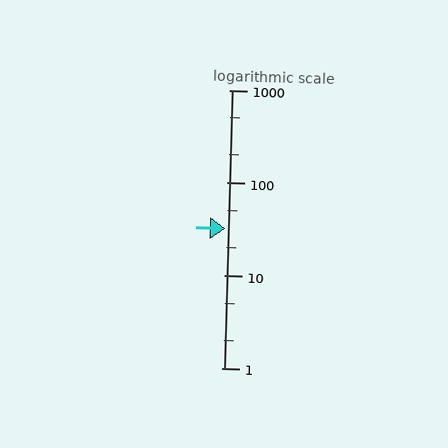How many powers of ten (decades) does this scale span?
The scale spans 3 decades, from 1 to 1000.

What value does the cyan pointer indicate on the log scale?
The pointer indicates approximately 32.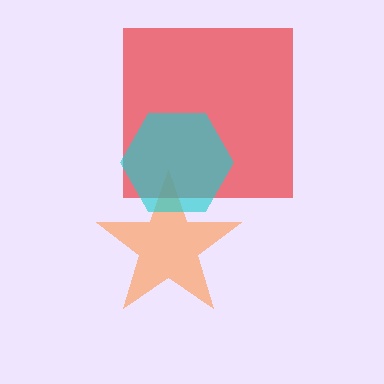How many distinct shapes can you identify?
There are 3 distinct shapes: an orange star, a red square, a cyan hexagon.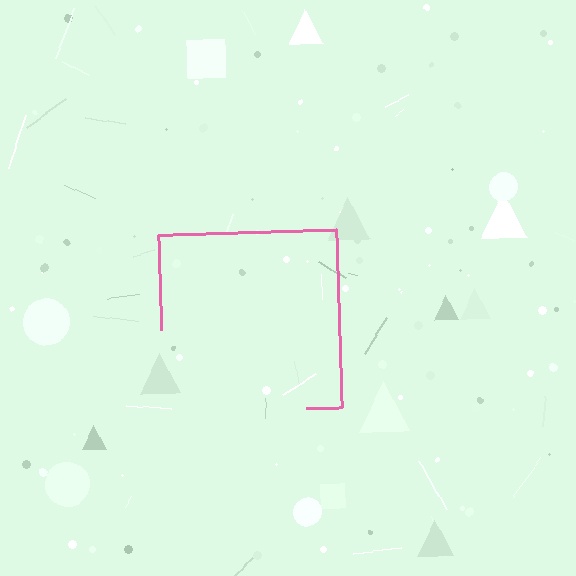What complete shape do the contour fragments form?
The contour fragments form a square.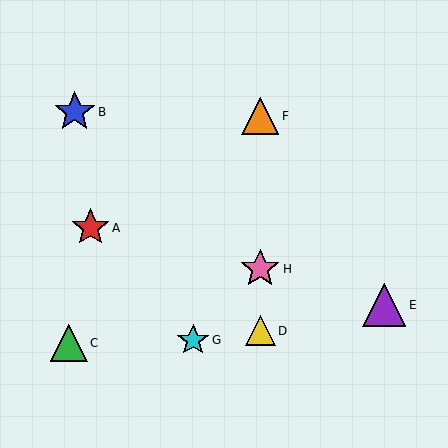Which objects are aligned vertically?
Objects D, F, H are aligned vertically.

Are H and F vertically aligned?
Yes, both are at x≈260.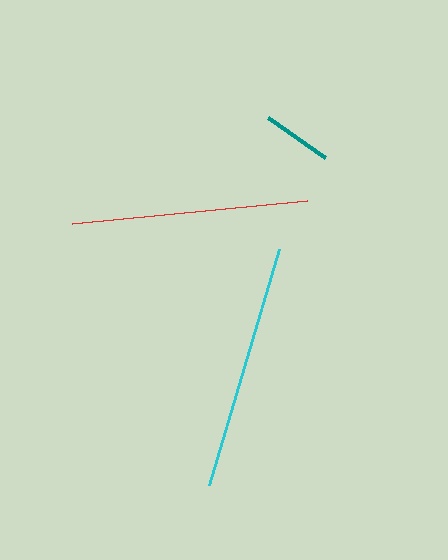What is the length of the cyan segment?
The cyan segment is approximately 245 pixels long.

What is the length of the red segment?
The red segment is approximately 236 pixels long.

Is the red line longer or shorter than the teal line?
The red line is longer than the teal line.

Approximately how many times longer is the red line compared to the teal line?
The red line is approximately 3.4 times the length of the teal line.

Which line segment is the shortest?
The teal line is the shortest at approximately 70 pixels.